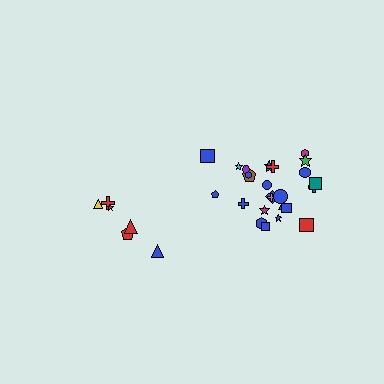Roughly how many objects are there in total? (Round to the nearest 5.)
Roughly 30 objects in total.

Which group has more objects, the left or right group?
The right group.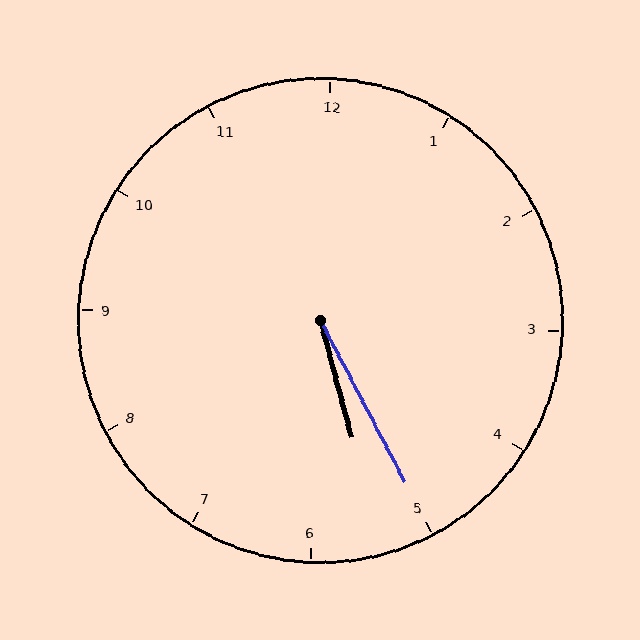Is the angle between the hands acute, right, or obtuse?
It is acute.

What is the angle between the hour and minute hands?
Approximately 12 degrees.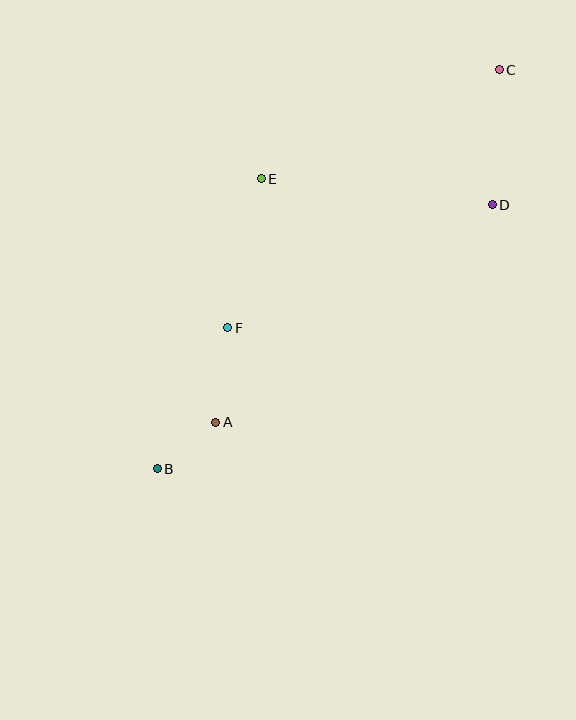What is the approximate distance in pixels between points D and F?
The distance between D and F is approximately 291 pixels.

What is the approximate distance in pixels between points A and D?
The distance between A and D is approximately 351 pixels.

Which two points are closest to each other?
Points A and B are closest to each other.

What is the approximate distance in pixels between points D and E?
The distance between D and E is approximately 233 pixels.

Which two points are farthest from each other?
Points B and C are farthest from each other.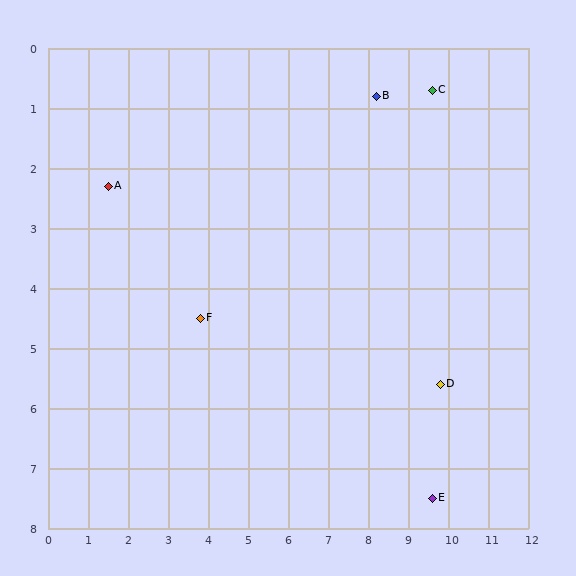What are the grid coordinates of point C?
Point C is at approximately (9.6, 0.7).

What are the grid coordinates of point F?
Point F is at approximately (3.8, 4.5).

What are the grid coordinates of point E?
Point E is at approximately (9.6, 7.5).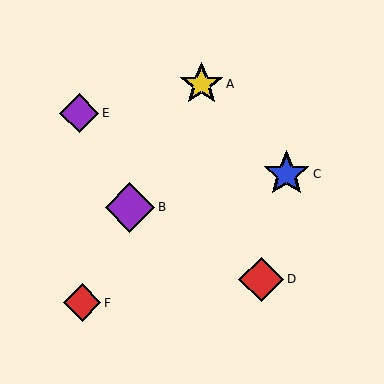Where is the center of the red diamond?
The center of the red diamond is at (82, 303).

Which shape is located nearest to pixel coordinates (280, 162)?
The blue star (labeled C) at (286, 174) is nearest to that location.